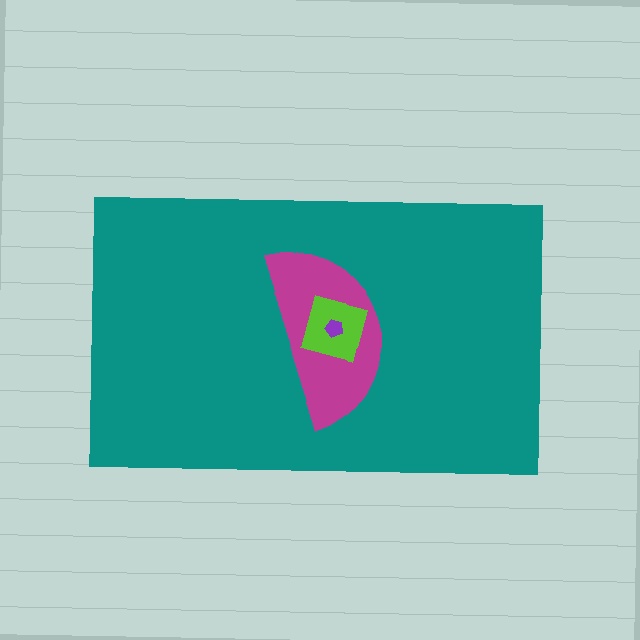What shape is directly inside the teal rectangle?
The magenta semicircle.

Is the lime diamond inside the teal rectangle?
Yes.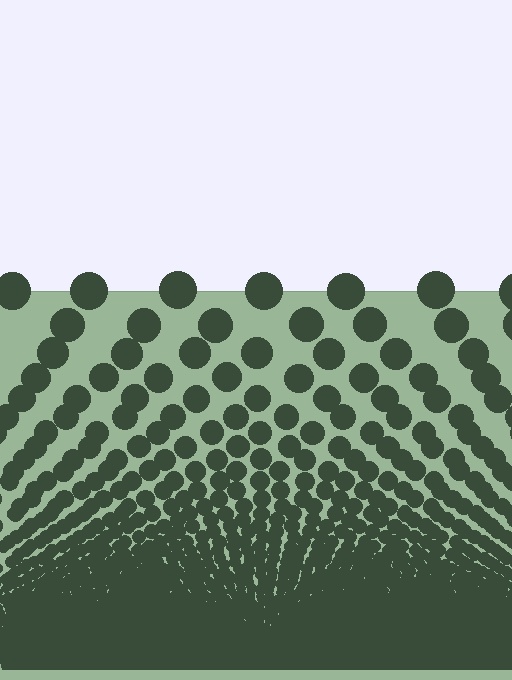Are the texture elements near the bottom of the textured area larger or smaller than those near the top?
Smaller. The gradient is inverted — elements near the bottom are smaller and denser.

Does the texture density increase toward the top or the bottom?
Density increases toward the bottom.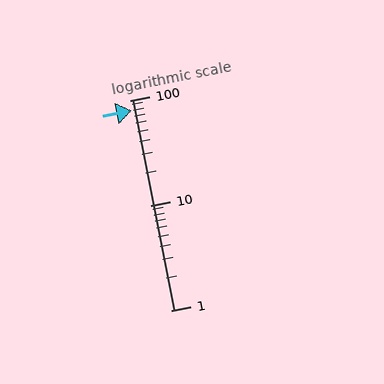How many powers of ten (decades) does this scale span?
The scale spans 2 decades, from 1 to 100.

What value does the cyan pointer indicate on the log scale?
The pointer indicates approximately 79.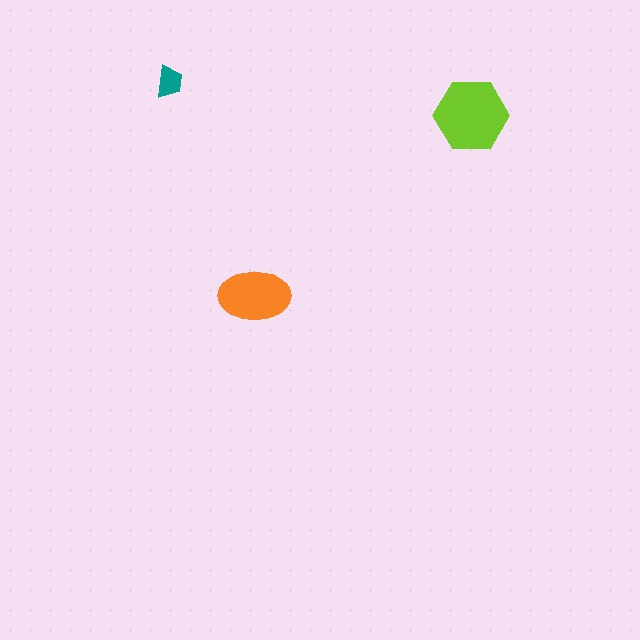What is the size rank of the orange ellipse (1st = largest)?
2nd.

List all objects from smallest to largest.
The teal trapezoid, the orange ellipse, the lime hexagon.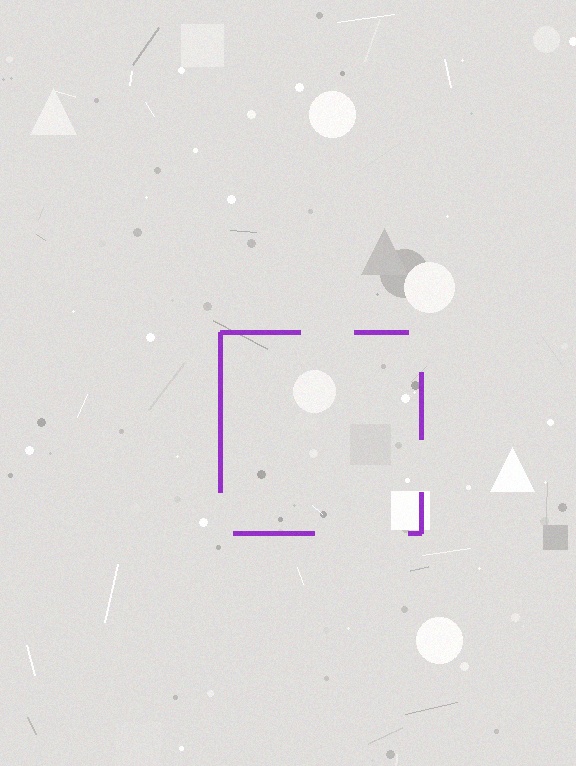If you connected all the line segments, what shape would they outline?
They would outline a square.